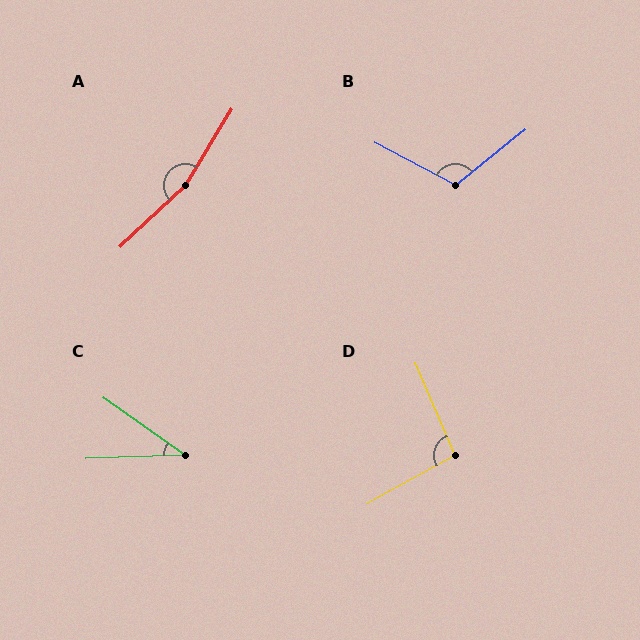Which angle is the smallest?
C, at approximately 37 degrees.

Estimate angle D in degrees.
Approximately 96 degrees.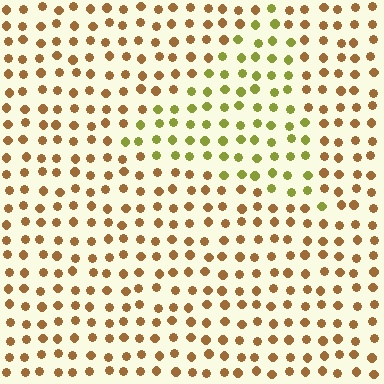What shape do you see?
I see a triangle.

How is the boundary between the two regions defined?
The boundary is defined purely by a slight shift in hue (about 43 degrees). Spacing, size, and orientation are identical on both sides.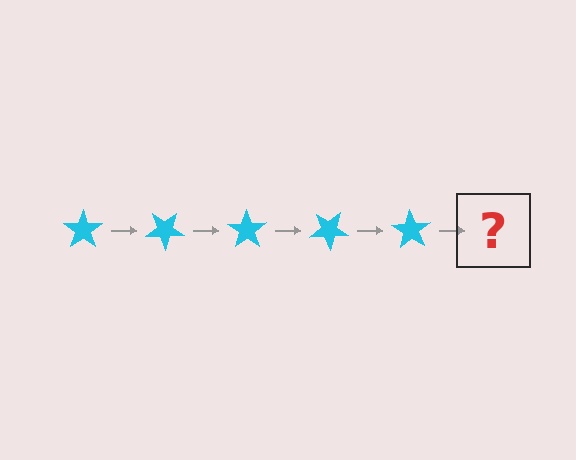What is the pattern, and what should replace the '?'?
The pattern is that the star rotates 35 degrees each step. The '?' should be a cyan star rotated 175 degrees.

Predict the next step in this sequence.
The next step is a cyan star rotated 175 degrees.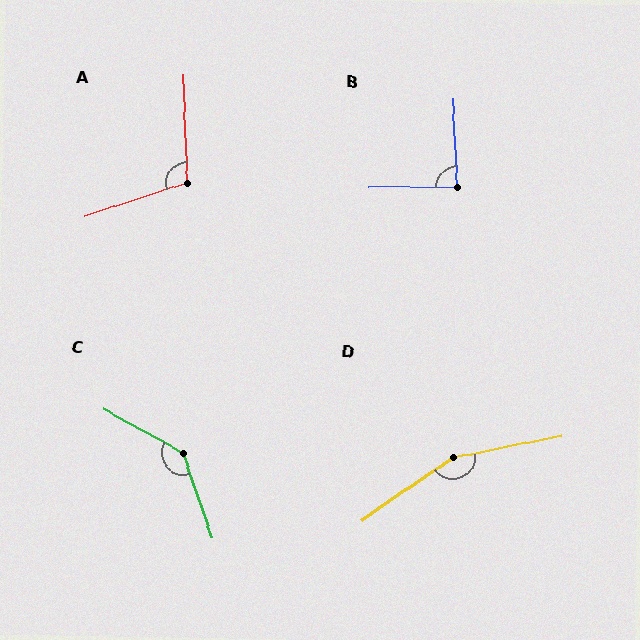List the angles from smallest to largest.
B (87°), A (106°), C (137°), D (156°).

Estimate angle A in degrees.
Approximately 106 degrees.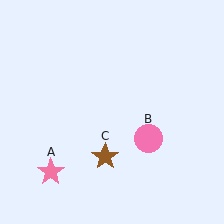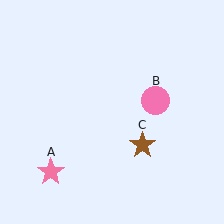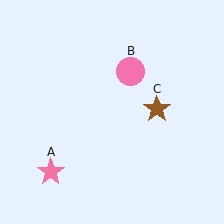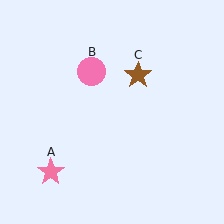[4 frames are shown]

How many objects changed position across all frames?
2 objects changed position: pink circle (object B), brown star (object C).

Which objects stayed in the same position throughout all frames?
Pink star (object A) remained stationary.